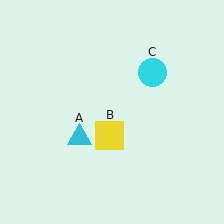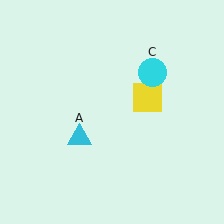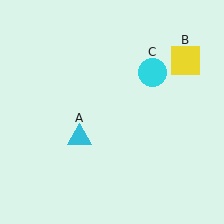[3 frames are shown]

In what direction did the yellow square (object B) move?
The yellow square (object B) moved up and to the right.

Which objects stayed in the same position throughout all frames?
Cyan triangle (object A) and cyan circle (object C) remained stationary.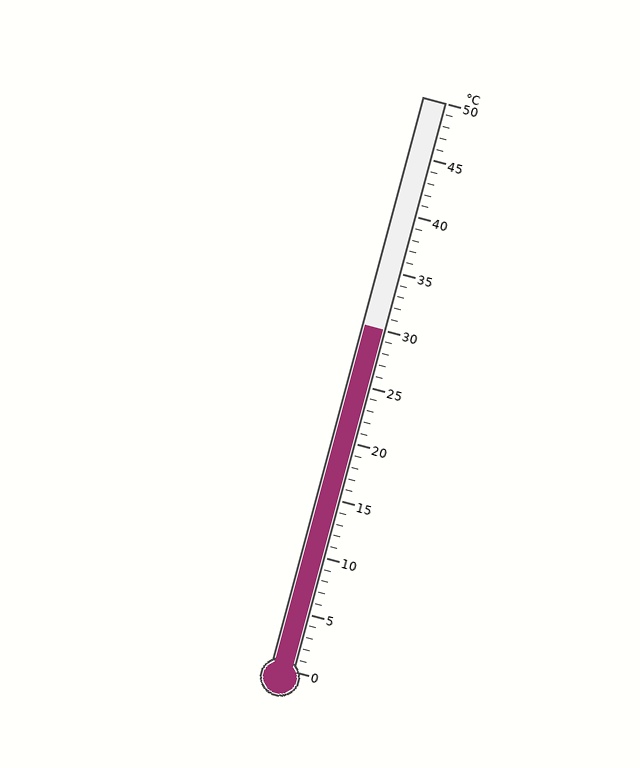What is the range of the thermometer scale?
The thermometer scale ranges from 0°C to 50°C.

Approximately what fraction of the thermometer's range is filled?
The thermometer is filled to approximately 60% of its range.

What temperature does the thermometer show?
The thermometer shows approximately 30°C.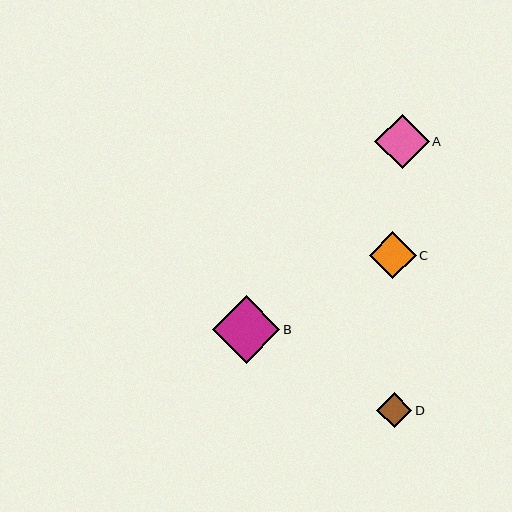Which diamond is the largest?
Diamond B is the largest with a size of approximately 68 pixels.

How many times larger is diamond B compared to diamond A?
Diamond B is approximately 1.2 times the size of diamond A.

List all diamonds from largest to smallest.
From largest to smallest: B, A, C, D.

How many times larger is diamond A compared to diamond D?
Diamond A is approximately 1.6 times the size of diamond D.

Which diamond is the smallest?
Diamond D is the smallest with a size of approximately 35 pixels.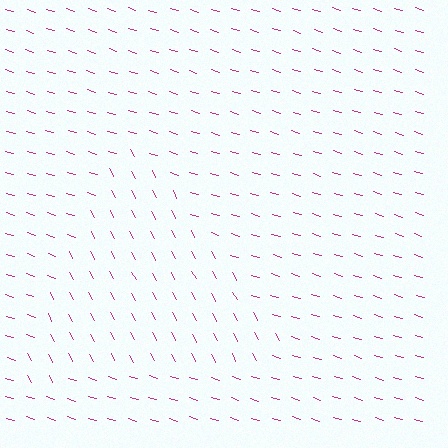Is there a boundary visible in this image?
Yes, there is a texture boundary formed by a change in line orientation.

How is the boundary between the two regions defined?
The boundary is defined purely by a change in line orientation (approximately 45 degrees difference). All lines are the same color and thickness.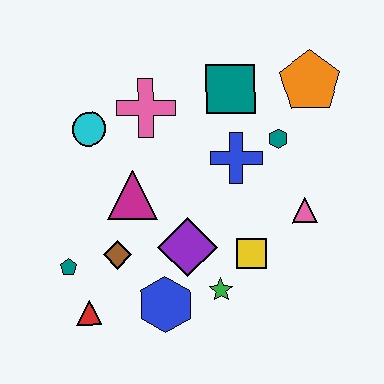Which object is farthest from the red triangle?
The orange pentagon is farthest from the red triangle.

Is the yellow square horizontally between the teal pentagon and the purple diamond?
No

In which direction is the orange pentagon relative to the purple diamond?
The orange pentagon is above the purple diamond.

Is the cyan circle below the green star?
No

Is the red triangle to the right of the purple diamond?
No